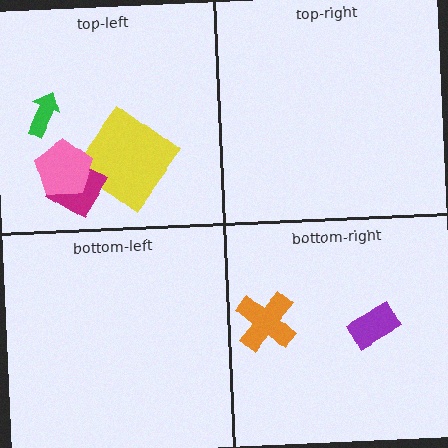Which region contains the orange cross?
The bottom-right region.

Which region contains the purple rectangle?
The bottom-right region.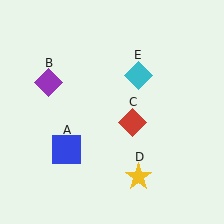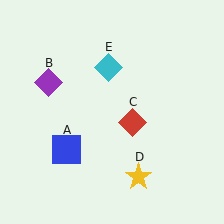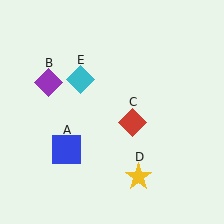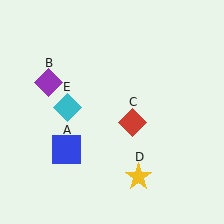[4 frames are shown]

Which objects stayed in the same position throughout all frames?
Blue square (object A) and purple diamond (object B) and red diamond (object C) and yellow star (object D) remained stationary.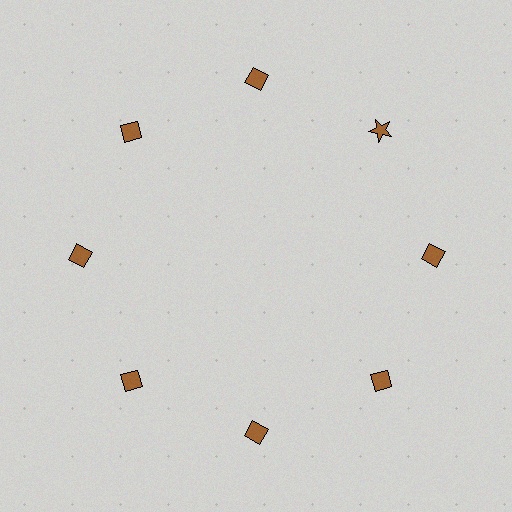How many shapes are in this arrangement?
There are 8 shapes arranged in a ring pattern.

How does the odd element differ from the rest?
It has a different shape: star instead of diamond.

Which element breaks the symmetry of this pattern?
The brown star at roughly the 2 o'clock position breaks the symmetry. All other shapes are brown diamonds.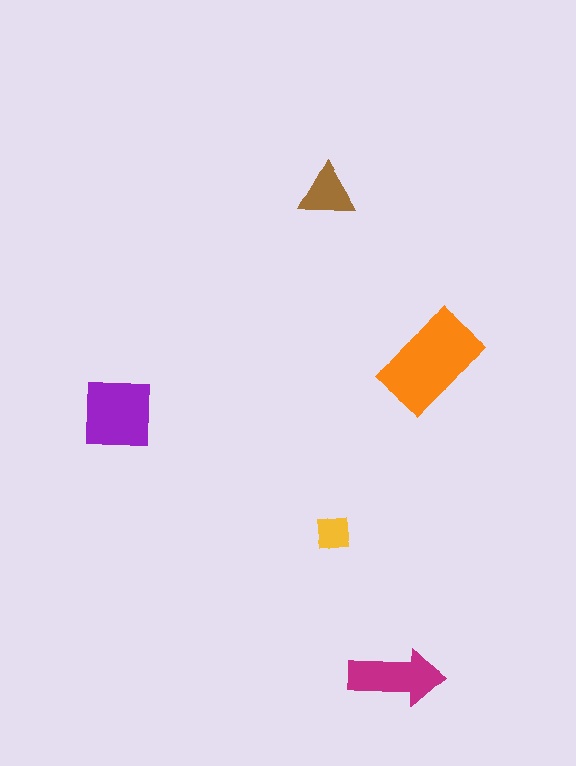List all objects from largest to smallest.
The orange rectangle, the purple square, the magenta arrow, the brown triangle, the yellow square.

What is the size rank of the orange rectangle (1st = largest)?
1st.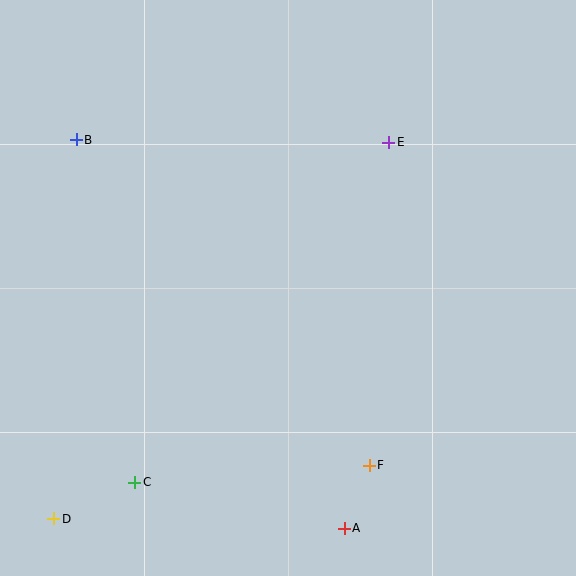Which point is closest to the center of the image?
Point E at (389, 142) is closest to the center.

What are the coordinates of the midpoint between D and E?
The midpoint between D and E is at (221, 330).